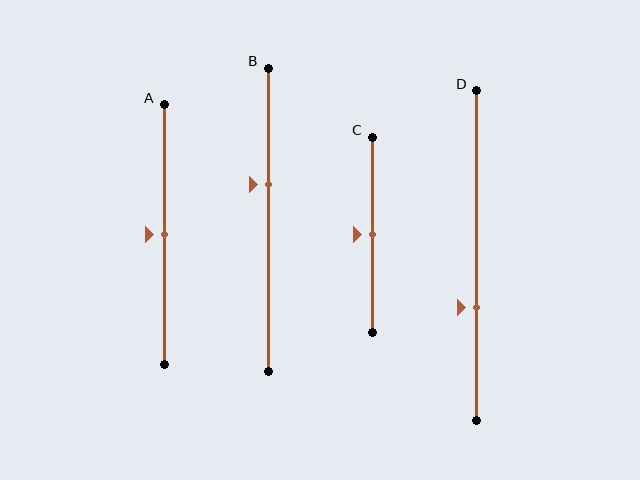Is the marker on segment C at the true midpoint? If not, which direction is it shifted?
Yes, the marker on segment C is at the true midpoint.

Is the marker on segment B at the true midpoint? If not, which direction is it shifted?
No, the marker on segment B is shifted upward by about 12% of the segment length.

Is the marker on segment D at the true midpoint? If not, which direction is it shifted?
No, the marker on segment D is shifted downward by about 16% of the segment length.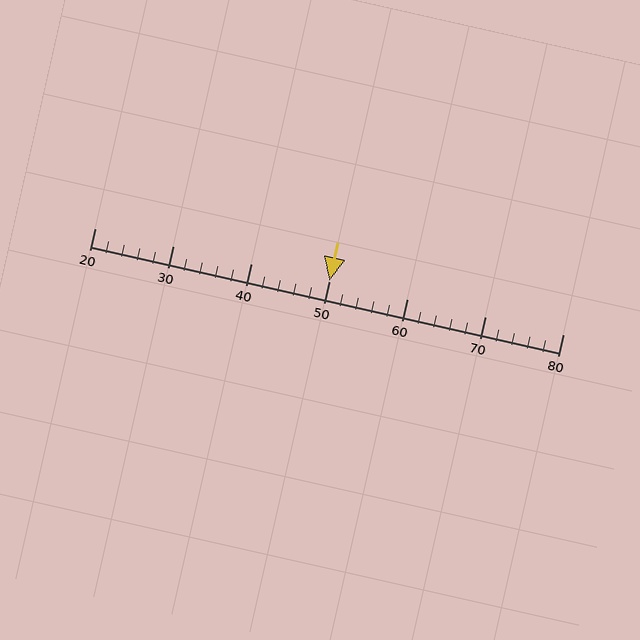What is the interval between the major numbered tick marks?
The major tick marks are spaced 10 units apart.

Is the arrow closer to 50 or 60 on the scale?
The arrow is closer to 50.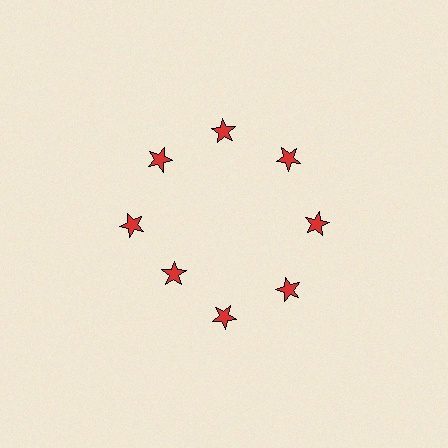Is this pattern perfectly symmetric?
No. The 8 red stars are arranged in a ring, but one element near the 8 o'clock position is pulled inward toward the center, breaking the 8-fold rotational symmetry.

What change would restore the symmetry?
The symmetry would be restored by moving it outward, back onto the ring so that all 8 stars sit at equal angles and equal distance from the center.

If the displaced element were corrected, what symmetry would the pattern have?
It would have 8-fold rotational symmetry — the pattern would map onto itself every 45 degrees.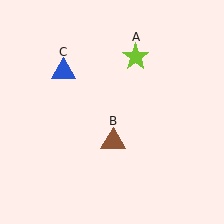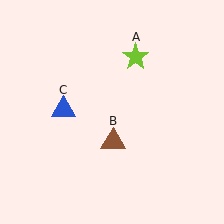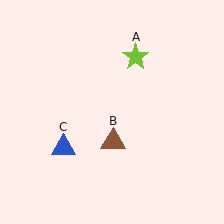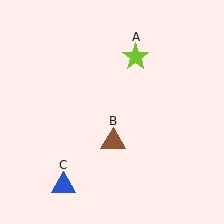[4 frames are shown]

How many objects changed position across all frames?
1 object changed position: blue triangle (object C).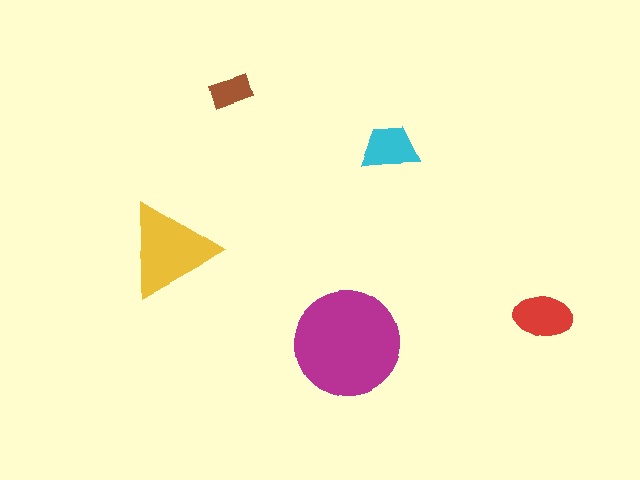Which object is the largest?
The magenta circle.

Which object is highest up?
The brown rectangle is topmost.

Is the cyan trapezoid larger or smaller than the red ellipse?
Smaller.